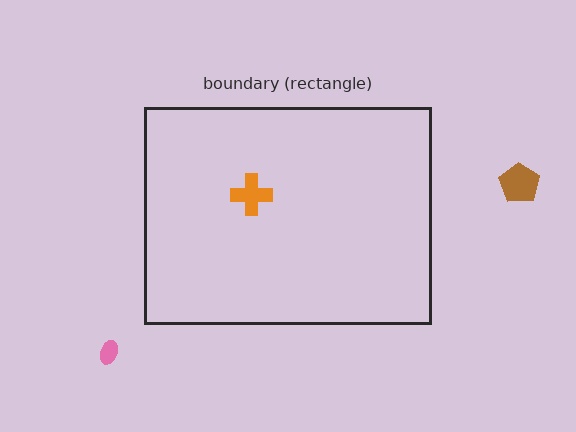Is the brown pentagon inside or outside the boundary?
Outside.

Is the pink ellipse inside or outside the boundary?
Outside.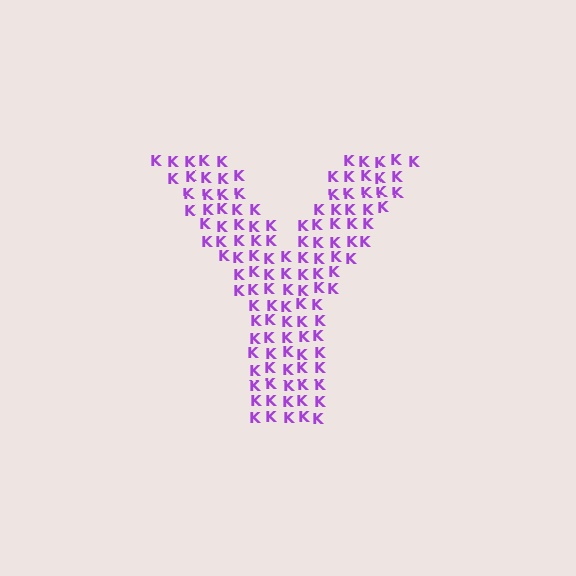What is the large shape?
The large shape is the letter Y.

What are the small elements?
The small elements are letter K's.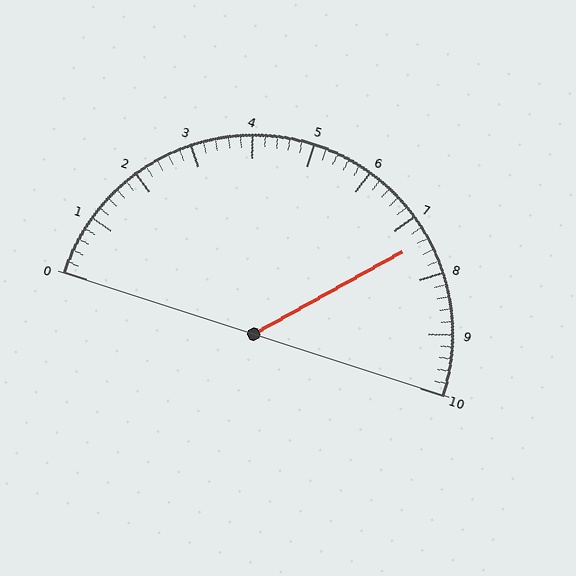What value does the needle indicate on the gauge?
The needle indicates approximately 7.4.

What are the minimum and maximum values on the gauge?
The gauge ranges from 0 to 10.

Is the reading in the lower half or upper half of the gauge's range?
The reading is in the upper half of the range (0 to 10).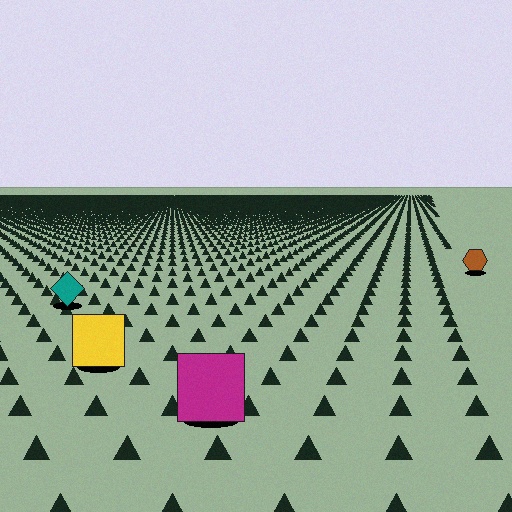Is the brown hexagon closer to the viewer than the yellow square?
No. The yellow square is closer — you can tell from the texture gradient: the ground texture is coarser near it.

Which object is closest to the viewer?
The magenta square is closest. The texture marks near it are larger and more spread out.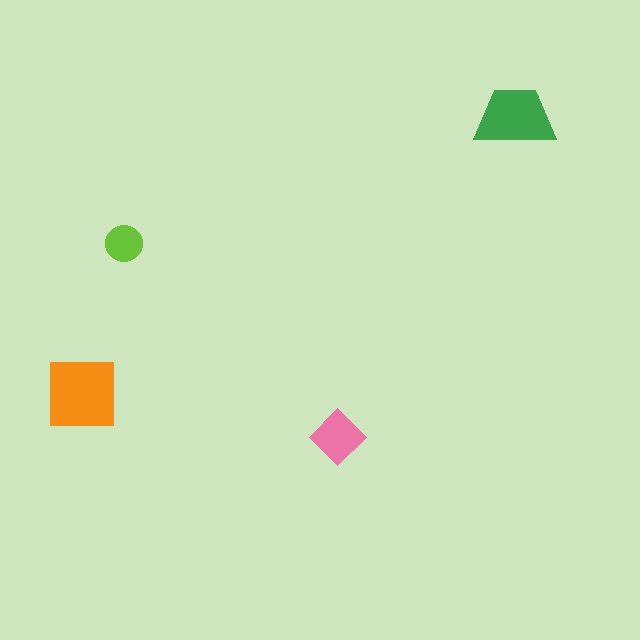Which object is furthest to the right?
The green trapezoid is rightmost.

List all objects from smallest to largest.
The lime circle, the pink diamond, the green trapezoid, the orange square.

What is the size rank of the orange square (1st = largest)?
1st.